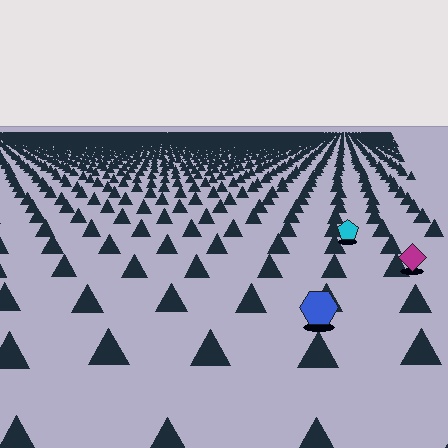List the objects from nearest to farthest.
From nearest to farthest: the blue hexagon, the magenta diamond, the cyan pentagon.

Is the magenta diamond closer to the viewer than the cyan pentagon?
Yes. The magenta diamond is closer — you can tell from the texture gradient: the ground texture is coarser near it.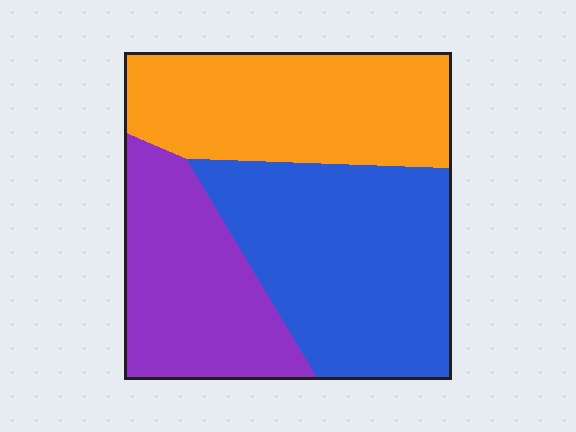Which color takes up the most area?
Blue, at roughly 40%.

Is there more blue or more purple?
Blue.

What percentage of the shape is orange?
Orange takes up between a quarter and a half of the shape.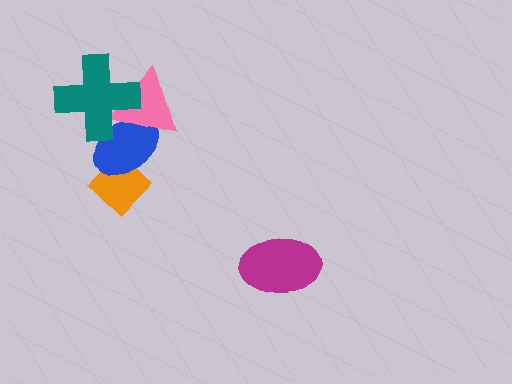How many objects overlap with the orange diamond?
1 object overlaps with the orange diamond.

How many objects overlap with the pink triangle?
2 objects overlap with the pink triangle.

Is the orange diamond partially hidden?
Yes, it is partially covered by another shape.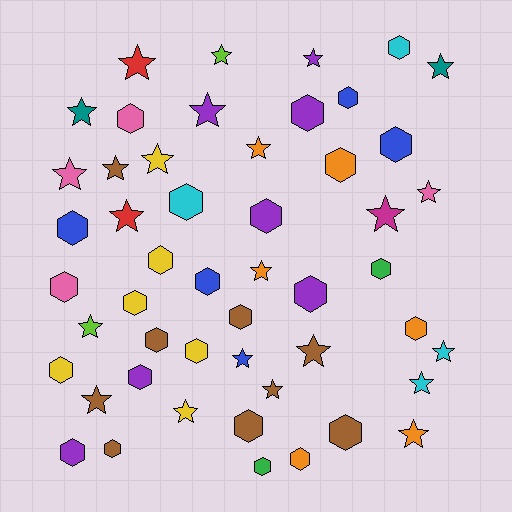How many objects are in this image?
There are 50 objects.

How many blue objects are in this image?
There are 5 blue objects.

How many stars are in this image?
There are 23 stars.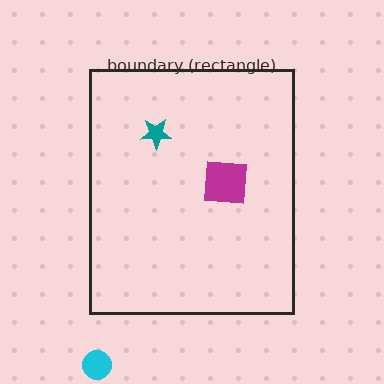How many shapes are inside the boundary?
2 inside, 1 outside.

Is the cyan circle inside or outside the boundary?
Outside.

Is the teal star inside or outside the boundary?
Inside.